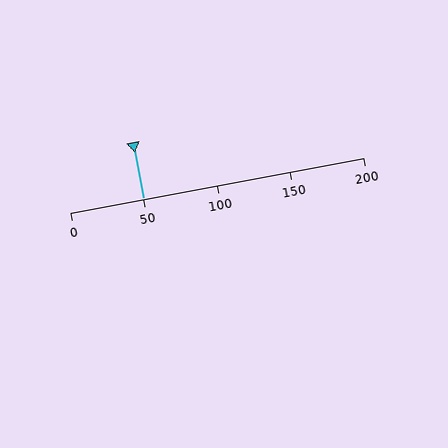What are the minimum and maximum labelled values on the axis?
The axis runs from 0 to 200.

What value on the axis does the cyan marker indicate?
The marker indicates approximately 50.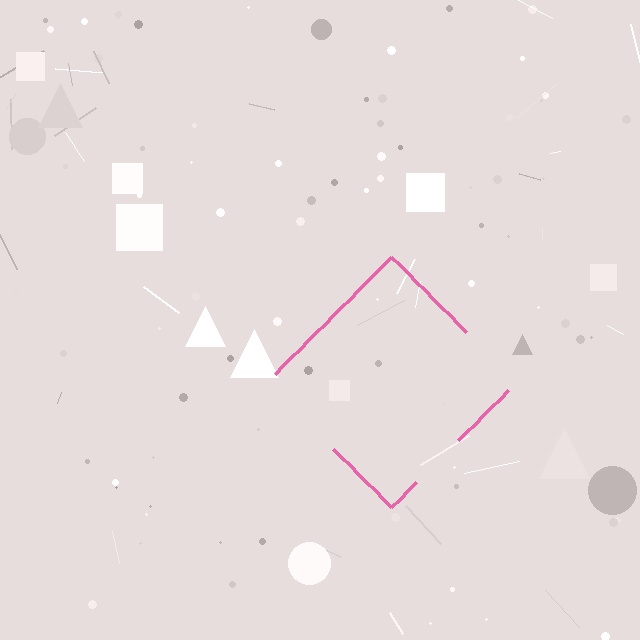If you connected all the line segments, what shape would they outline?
They would outline a diamond.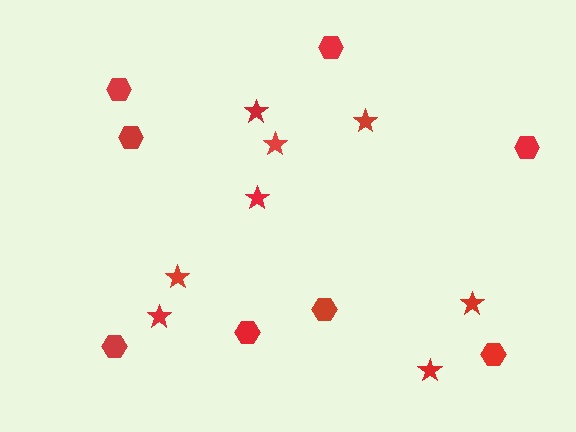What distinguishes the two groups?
There are 2 groups: one group of hexagons (8) and one group of stars (8).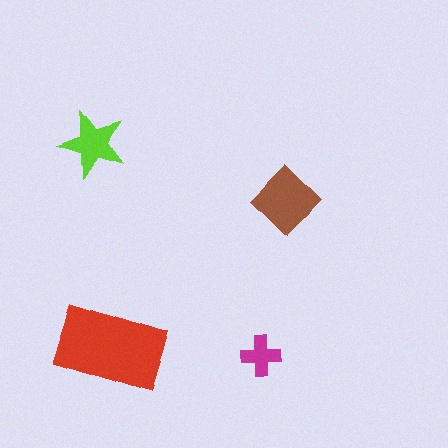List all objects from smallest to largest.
The magenta cross, the lime star, the brown diamond, the red rectangle.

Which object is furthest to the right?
The brown diamond is rightmost.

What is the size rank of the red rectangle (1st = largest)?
1st.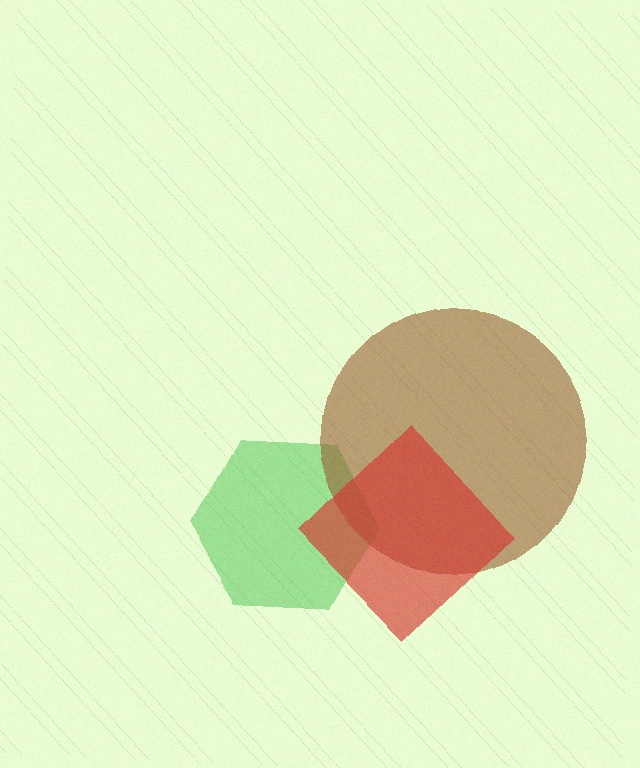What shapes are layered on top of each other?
The layered shapes are: a green hexagon, a brown circle, a red diamond.